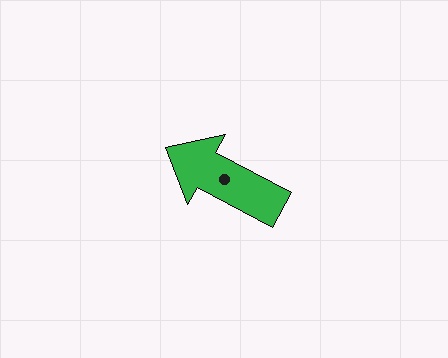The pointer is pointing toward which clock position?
Roughly 10 o'clock.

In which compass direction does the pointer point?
Northwest.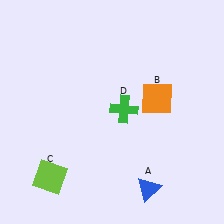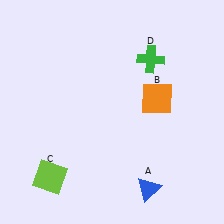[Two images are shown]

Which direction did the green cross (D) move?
The green cross (D) moved up.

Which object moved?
The green cross (D) moved up.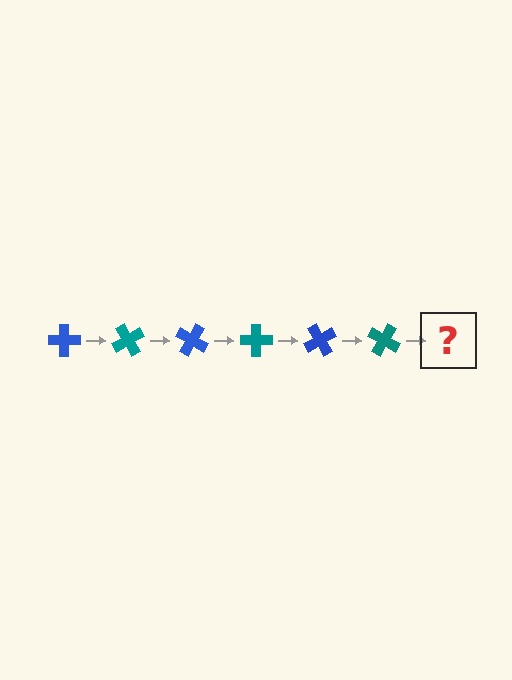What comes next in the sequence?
The next element should be a blue cross, rotated 360 degrees from the start.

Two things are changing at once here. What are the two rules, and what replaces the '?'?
The two rules are that it rotates 60 degrees each step and the color cycles through blue and teal. The '?' should be a blue cross, rotated 360 degrees from the start.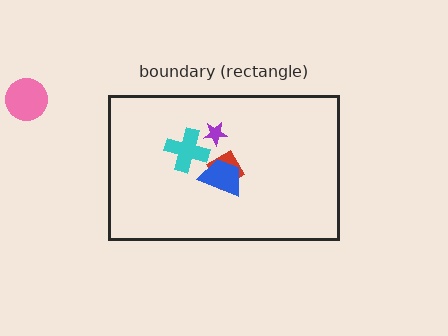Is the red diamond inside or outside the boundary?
Inside.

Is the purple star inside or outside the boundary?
Inside.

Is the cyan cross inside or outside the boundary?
Inside.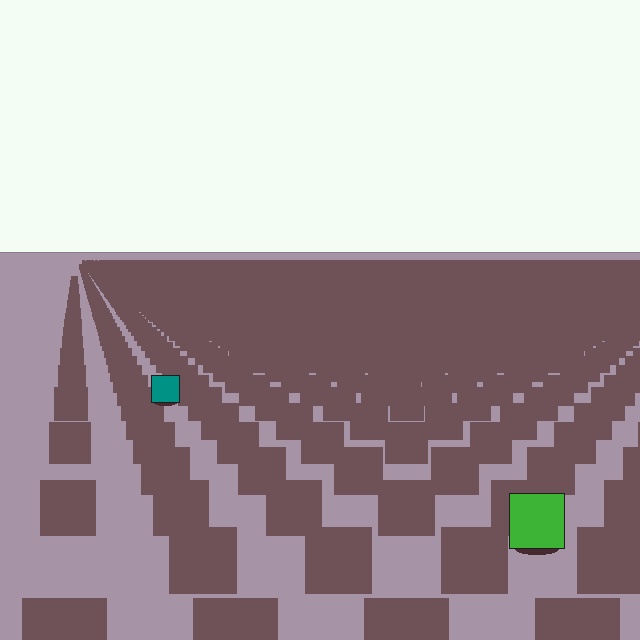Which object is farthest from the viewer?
The teal square is farthest from the viewer. It appears smaller and the ground texture around it is denser.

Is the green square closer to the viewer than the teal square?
Yes. The green square is closer — you can tell from the texture gradient: the ground texture is coarser near it.